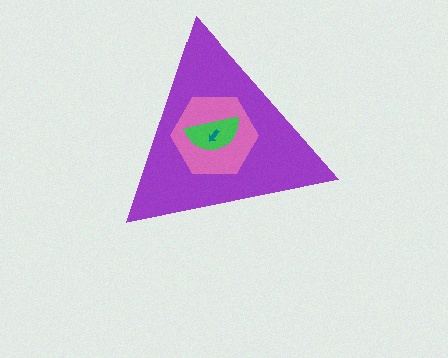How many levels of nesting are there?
4.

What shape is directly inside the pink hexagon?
The green semicircle.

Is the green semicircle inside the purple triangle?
Yes.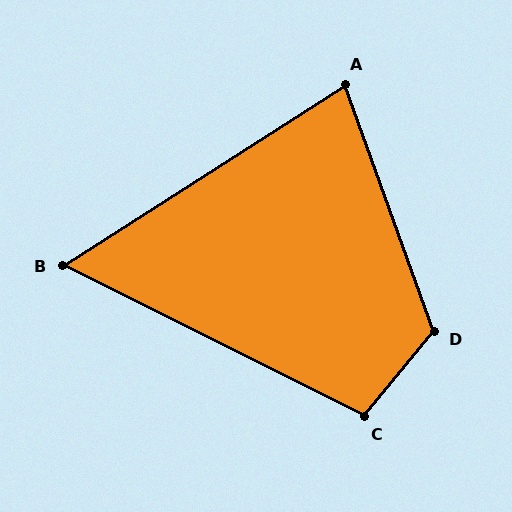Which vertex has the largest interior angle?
D, at approximately 121 degrees.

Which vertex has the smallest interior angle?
B, at approximately 59 degrees.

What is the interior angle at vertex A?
Approximately 77 degrees (acute).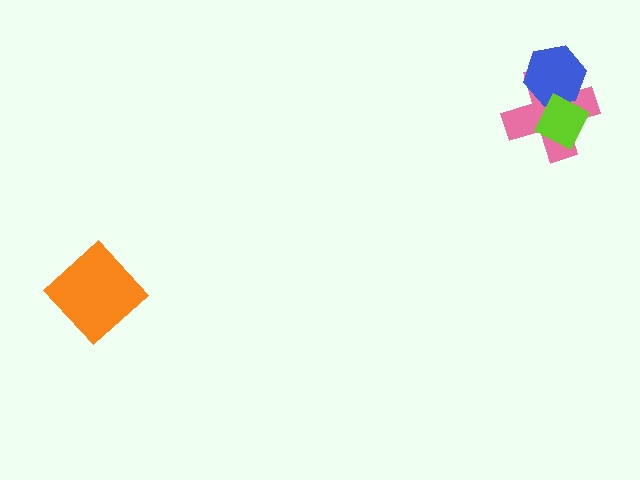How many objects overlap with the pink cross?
2 objects overlap with the pink cross.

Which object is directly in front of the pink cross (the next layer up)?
The blue hexagon is directly in front of the pink cross.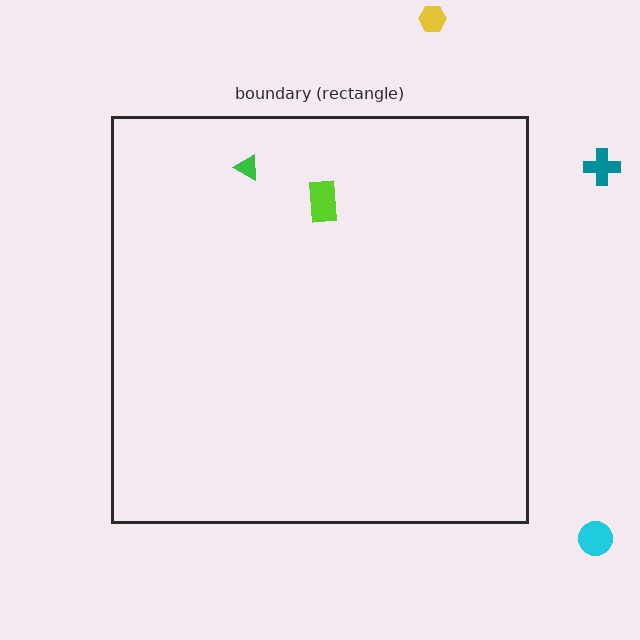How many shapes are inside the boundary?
2 inside, 3 outside.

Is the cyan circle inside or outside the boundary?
Outside.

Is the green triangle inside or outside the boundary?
Inside.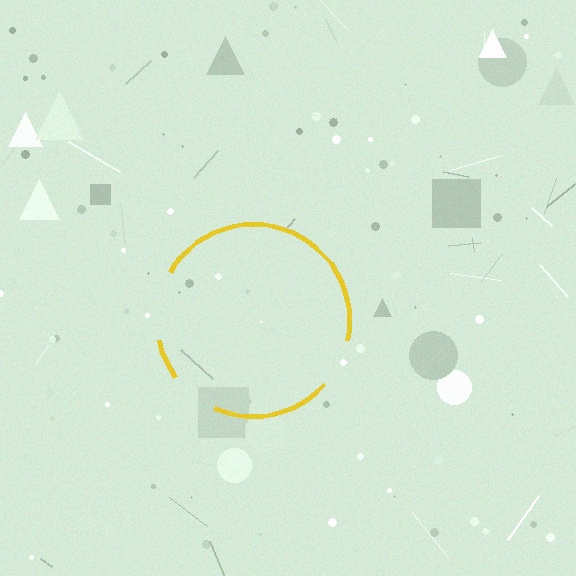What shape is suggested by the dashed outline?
The dashed outline suggests a circle.